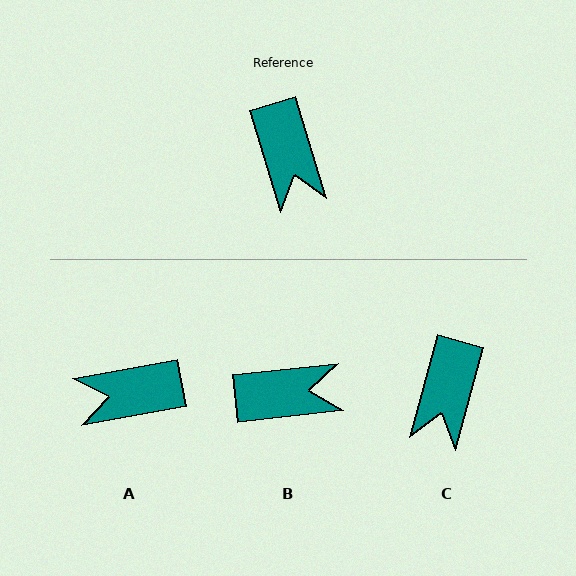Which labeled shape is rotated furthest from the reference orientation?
A, about 97 degrees away.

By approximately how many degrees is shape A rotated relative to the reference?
Approximately 97 degrees clockwise.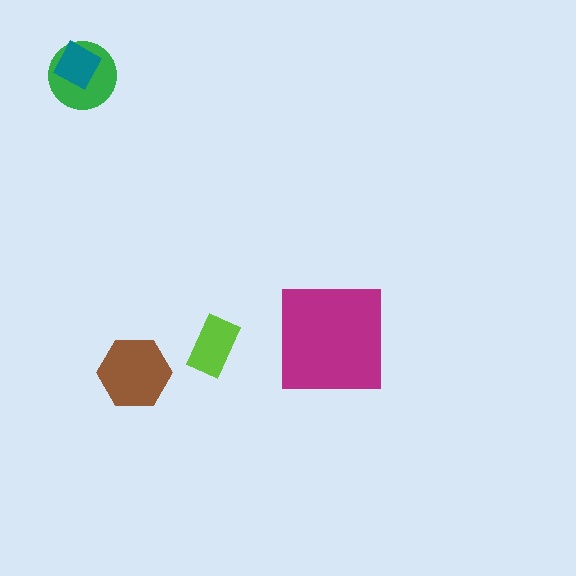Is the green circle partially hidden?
Yes, it is partially covered by another shape.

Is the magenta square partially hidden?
No, no other shape covers it.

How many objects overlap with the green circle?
1 object overlaps with the green circle.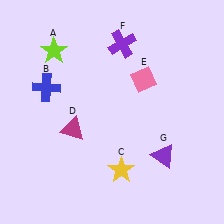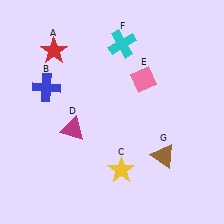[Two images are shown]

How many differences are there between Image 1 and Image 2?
There are 3 differences between the two images.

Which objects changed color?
A changed from lime to red. F changed from purple to cyan. G changed from purple to brown.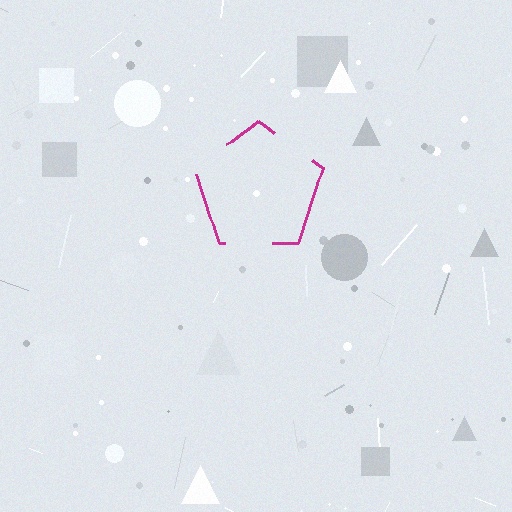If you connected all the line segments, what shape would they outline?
They would outline a pentagon.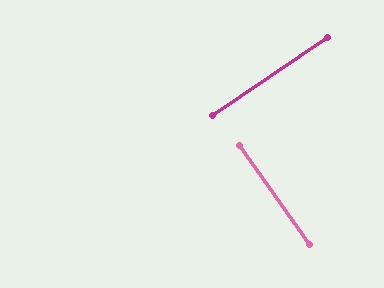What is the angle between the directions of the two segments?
Approximately 89 degrees.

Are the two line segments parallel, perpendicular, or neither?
Perpendicular — they meet at approximately 89°.